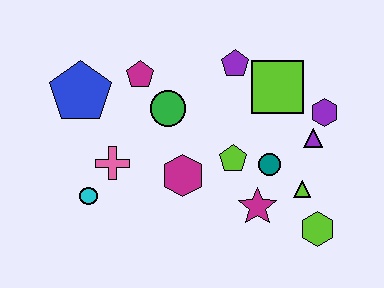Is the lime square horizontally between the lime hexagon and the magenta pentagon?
Yes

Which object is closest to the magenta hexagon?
The lime pentagon is closest to the magenta hexagon.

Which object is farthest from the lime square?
The cyan circle is farthest from the lime square.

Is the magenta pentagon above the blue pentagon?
Yes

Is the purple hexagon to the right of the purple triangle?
Yes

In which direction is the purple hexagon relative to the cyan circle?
The purple hexagon is to the right of the cyan circle.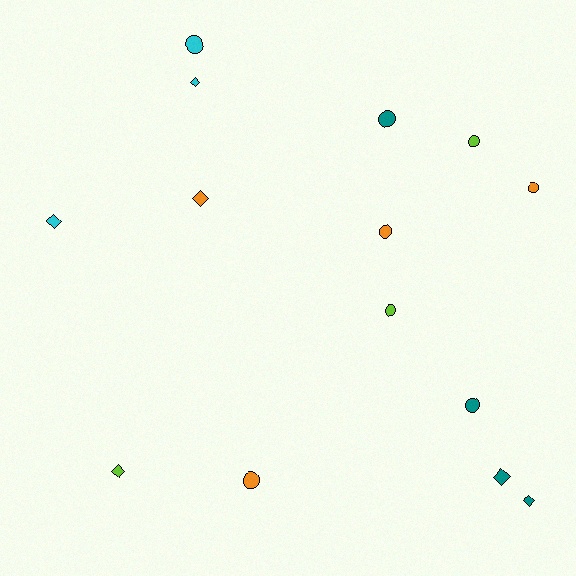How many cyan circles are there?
There is 1 cyan circle.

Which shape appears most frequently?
Circle, with 8 objects.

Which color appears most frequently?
Orange, with 4 objects.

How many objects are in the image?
There are 14 objects.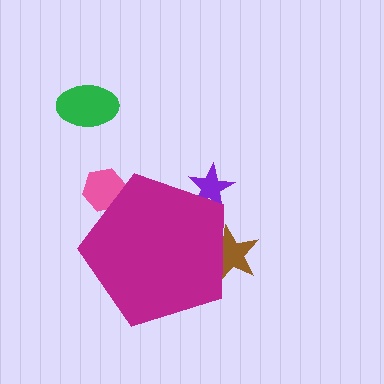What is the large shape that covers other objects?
A magenta pentagon.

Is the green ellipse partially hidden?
No, the green ellipse is fully visible.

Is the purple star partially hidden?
Yes, the purple star is partially hidden behind the magenta pentagon.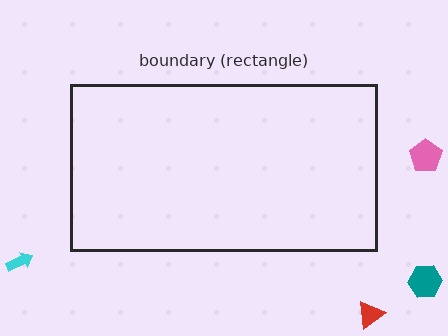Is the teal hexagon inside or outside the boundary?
Outside.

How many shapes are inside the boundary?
0 inside, 4 outside.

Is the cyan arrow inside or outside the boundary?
Outside.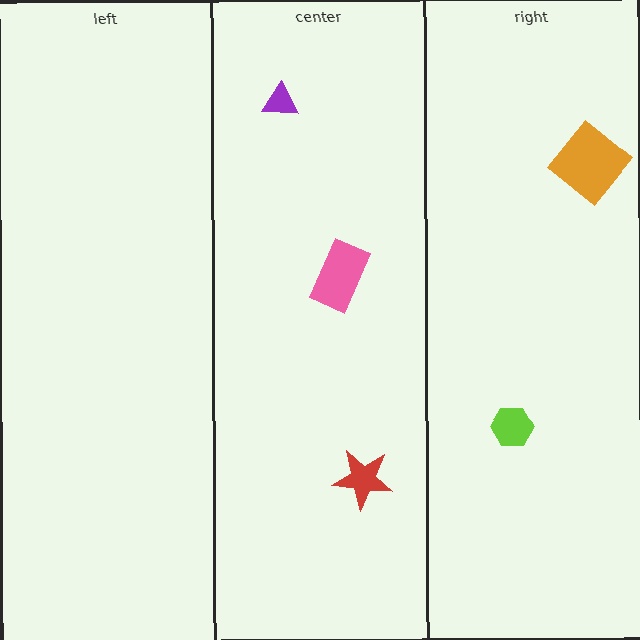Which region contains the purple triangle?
The center region.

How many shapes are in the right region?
2.